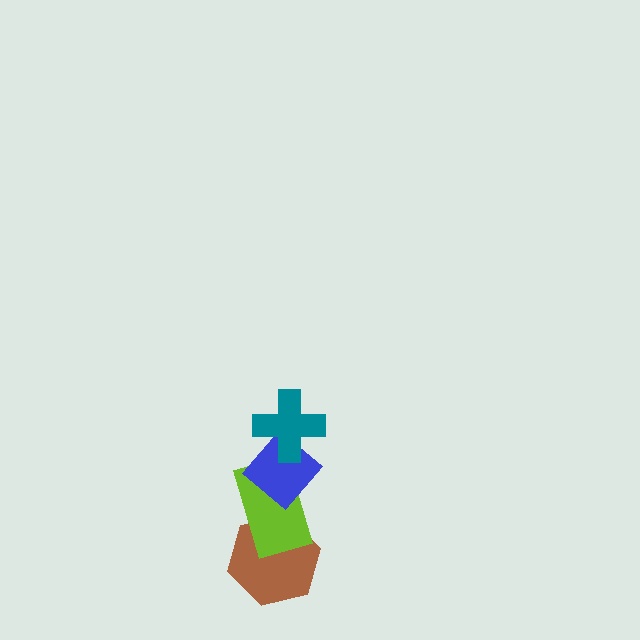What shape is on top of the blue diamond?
The teal cross is on top of the blue diamond.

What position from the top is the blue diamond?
The blue diamond is 2nd from the top.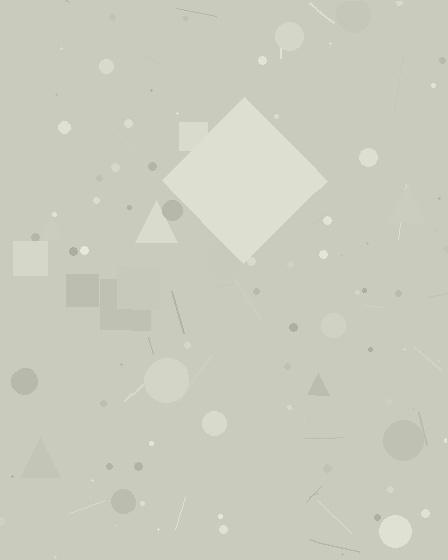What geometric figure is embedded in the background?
A diamond is embedded in the background.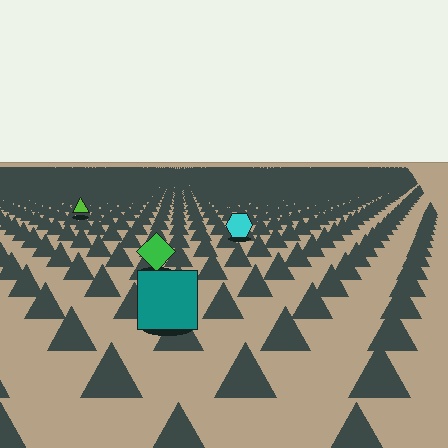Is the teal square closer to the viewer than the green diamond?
Yes. The teal square is closer — you can tell from the texture gradient: the ground texture is coarser near it.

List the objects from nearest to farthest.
From nearest to farthest: the teal square, the green diamond, the cyan hexagon, the lime triangle.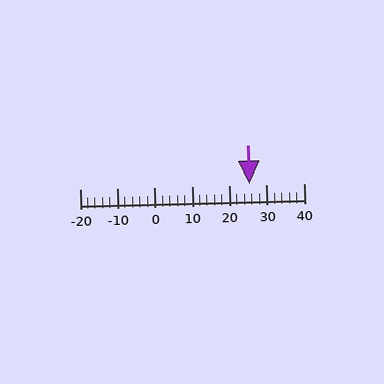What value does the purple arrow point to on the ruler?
The purple arrow points to approximately 25.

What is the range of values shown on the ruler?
The ruler shows values from -20 to 40.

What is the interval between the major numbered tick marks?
The major tick marks are spaced 10 units apart.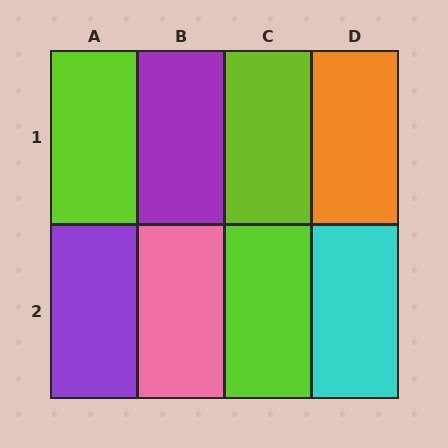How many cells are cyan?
1 cell is cyan.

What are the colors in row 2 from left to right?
Purple, pink, lime, cyan.